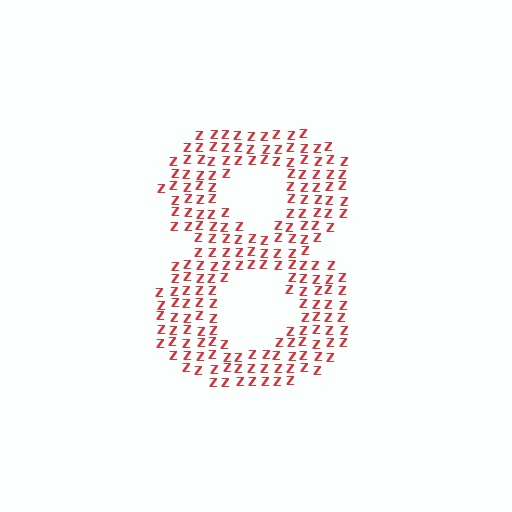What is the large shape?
The large shape is the digit 8.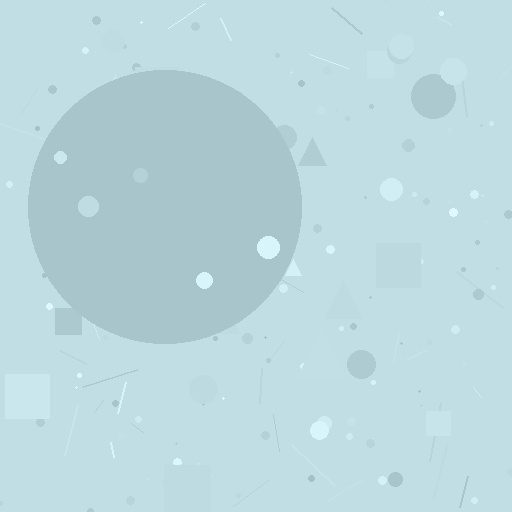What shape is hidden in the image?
A circle is hidden in the image.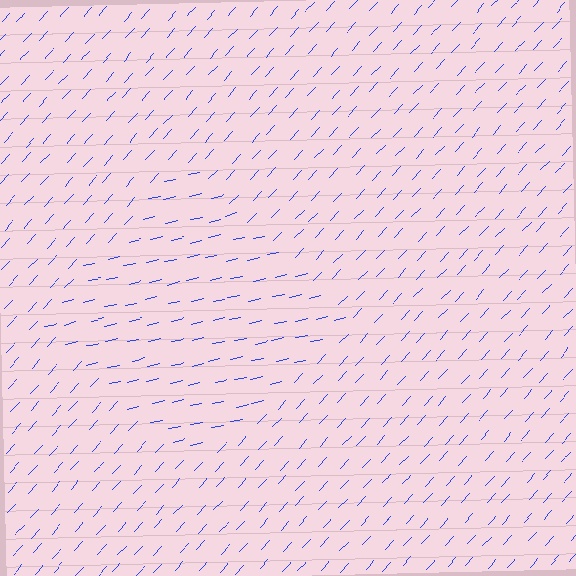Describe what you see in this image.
The image is filled with small blue line segments. A diamond region in the image has lines oriented differently from the surrounding lines, creating a visible texture boundary.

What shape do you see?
I see a diamond.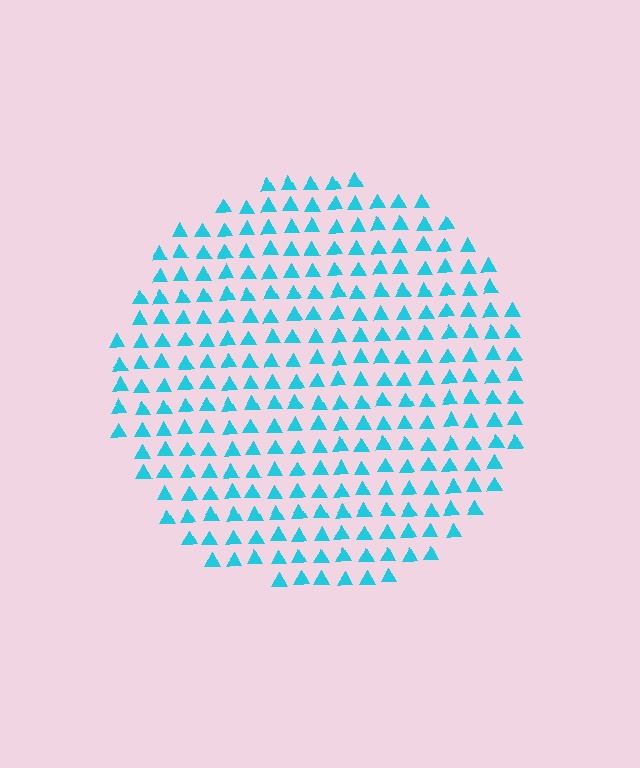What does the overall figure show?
The overall figure shows a circle.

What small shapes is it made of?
It is made of small triangles.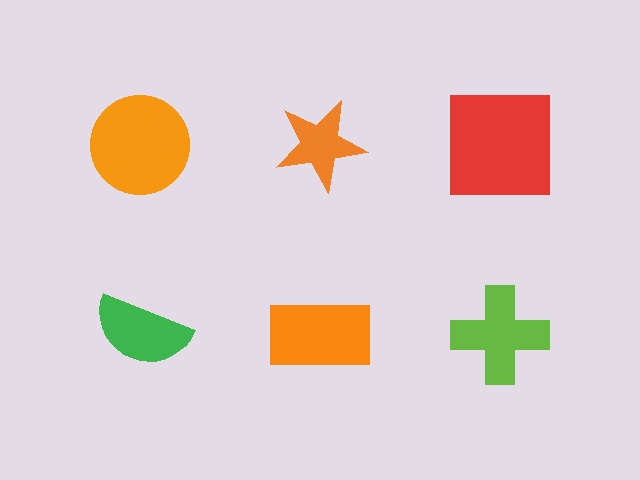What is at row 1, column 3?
A red square.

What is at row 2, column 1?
A green semicircle.